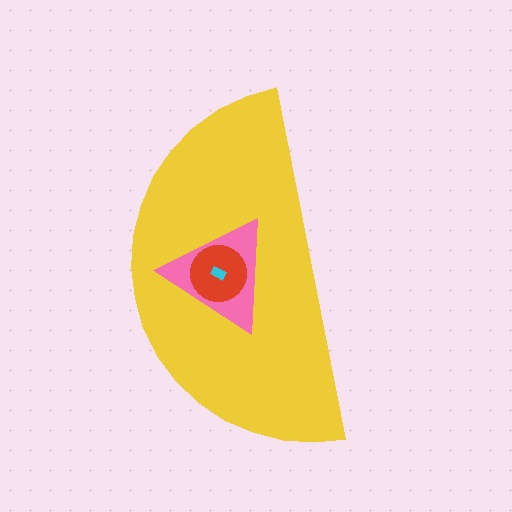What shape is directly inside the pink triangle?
The red circle.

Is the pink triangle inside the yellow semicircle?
Yes.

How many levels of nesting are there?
4.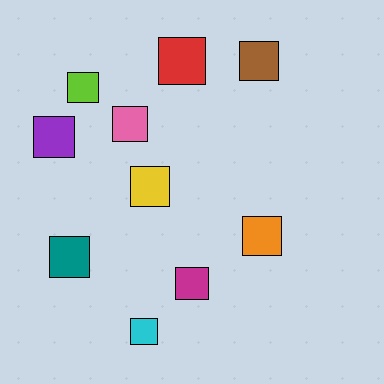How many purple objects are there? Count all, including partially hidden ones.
There is 1 purple object.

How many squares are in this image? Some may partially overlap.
There are 10 squares.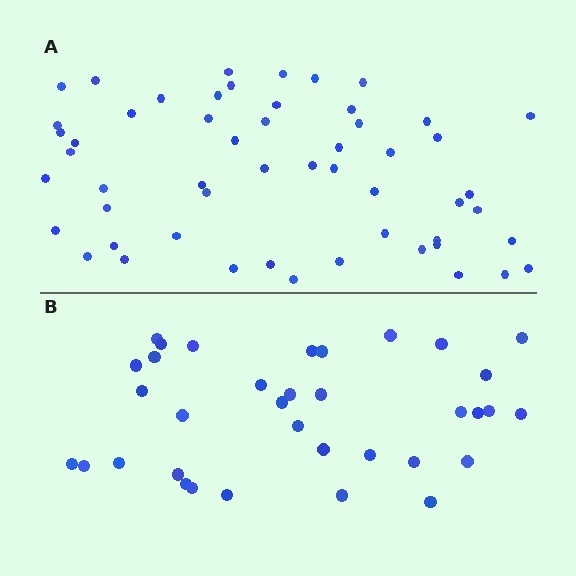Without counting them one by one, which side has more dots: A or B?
Region A (the top region) has more dots.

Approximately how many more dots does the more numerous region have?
Region A has approximately 20 more dots than region B.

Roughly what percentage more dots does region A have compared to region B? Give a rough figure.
About 55% more.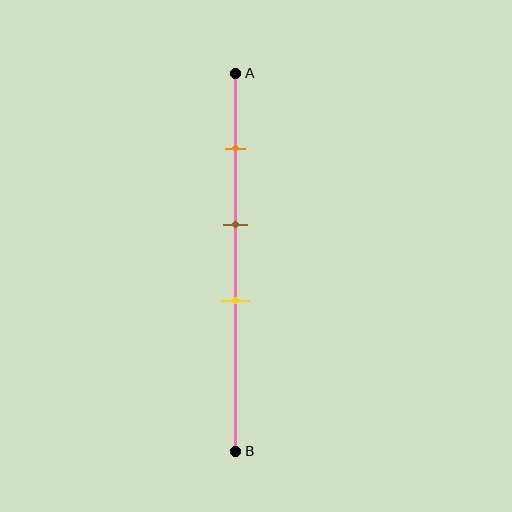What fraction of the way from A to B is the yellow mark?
The yellow mark is approximately 60% (0.6) of the way from A to B.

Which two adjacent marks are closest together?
The brown and yellow marks are the closest adjacent pair.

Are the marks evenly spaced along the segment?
Yes, the marks are approximately evenly spaced.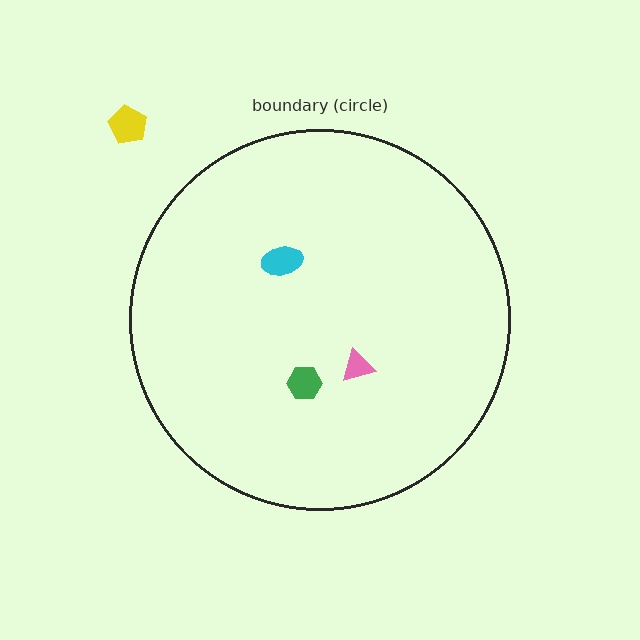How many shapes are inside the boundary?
3 inside, 1 outside.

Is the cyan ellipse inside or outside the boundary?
Inside.